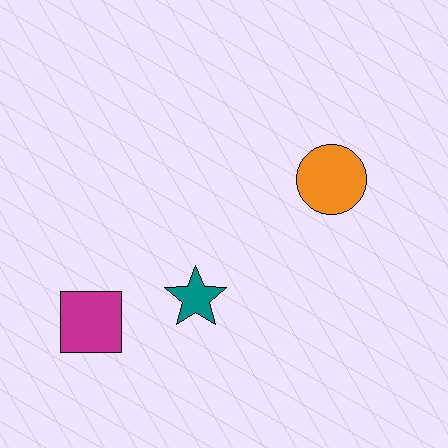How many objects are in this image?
There are 3 objects.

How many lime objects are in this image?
There are no lime objects.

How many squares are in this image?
There is 1 square.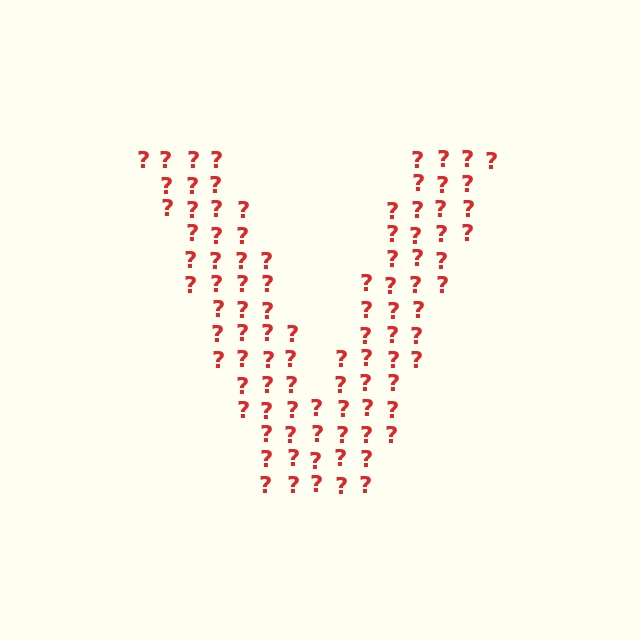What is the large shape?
The large shape is the letter V.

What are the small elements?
The small elements are question marks.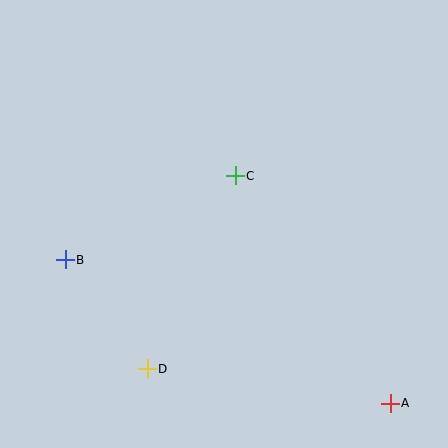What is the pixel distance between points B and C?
The distance between B and C is 189 pixels.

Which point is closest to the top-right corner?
Point C is closest to the top-right corner.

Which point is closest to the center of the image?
Point C at (235, 176) is closest to the center.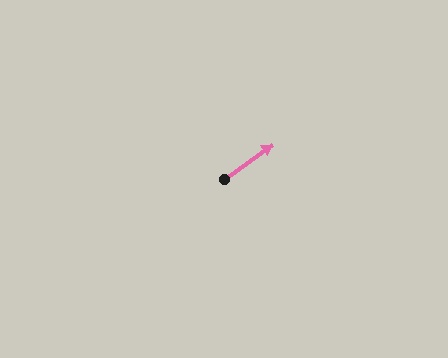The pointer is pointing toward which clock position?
Roughly 2 o'clock.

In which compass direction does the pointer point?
Northeast.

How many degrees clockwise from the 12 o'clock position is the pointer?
Approximately 55 degrees.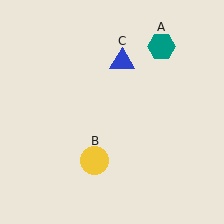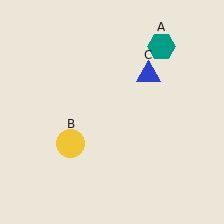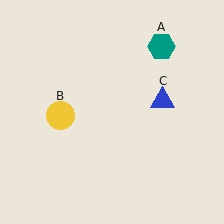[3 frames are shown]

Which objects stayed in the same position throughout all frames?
Teal hexagon (object A) remained stationary.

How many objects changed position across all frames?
2 objects changed position: yellow circle (object B), blue triangle (object C).